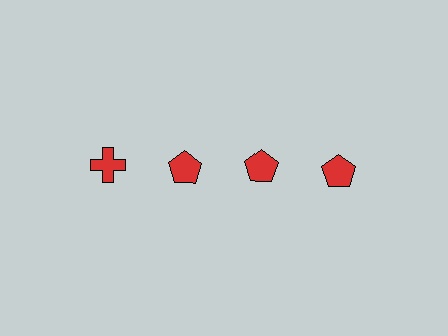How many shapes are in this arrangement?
There are 4 shapes arranged in a grid pattern.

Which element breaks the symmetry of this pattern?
The red cross in the top row, leftmost column breaks the symmetry. All other shapes are red pentagons.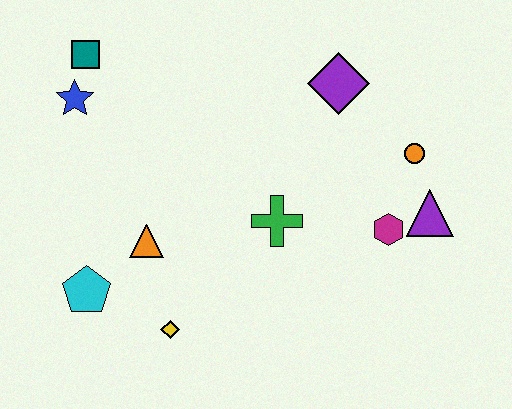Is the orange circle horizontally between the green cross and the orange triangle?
No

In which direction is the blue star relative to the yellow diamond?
The blue star is above the yellow diamond.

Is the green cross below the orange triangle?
No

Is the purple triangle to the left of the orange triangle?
No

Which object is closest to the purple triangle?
The magenta hexagon is closest to the purple triangle.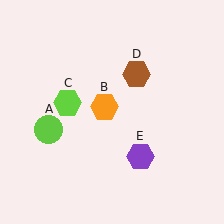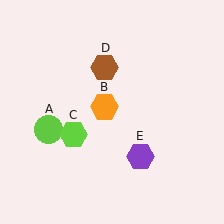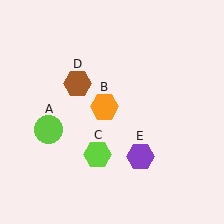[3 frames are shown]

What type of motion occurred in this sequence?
The lime hexagon (object C), brown hexagon (object D) rotated counterclockwise around the center of the scene.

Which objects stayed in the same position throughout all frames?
Lime circle (object A) and orange hexagon (object B) and purple hexagon (object E) remained stationary.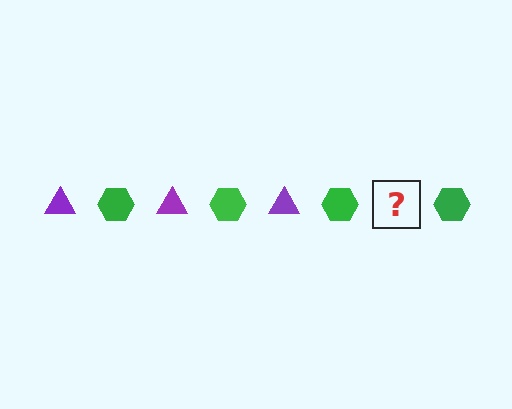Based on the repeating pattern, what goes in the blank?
The blank should be a purple triangle.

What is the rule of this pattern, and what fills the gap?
The rule is that the pattern alternates between purple triangle and green hexagon. The gap should be filled with a purple triangle.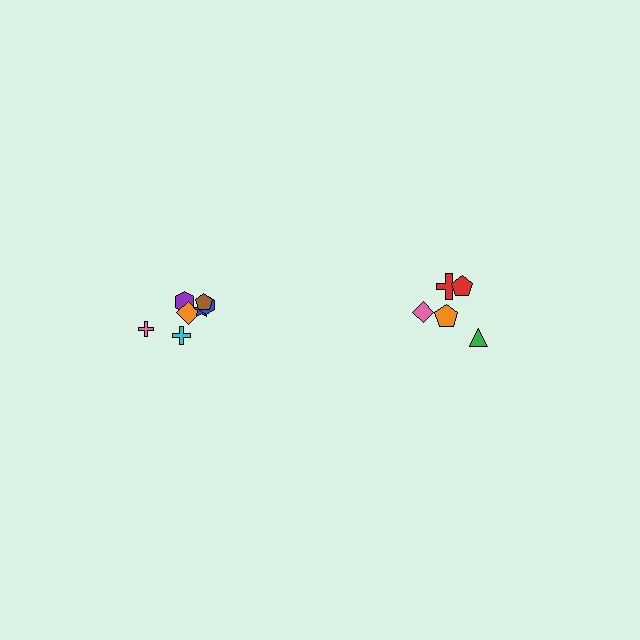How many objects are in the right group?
There are 5 objects.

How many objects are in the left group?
There are 7 objects.